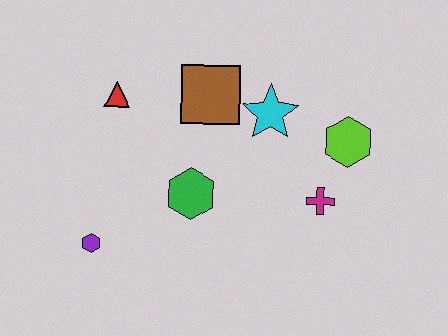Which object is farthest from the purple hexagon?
The lime hexagon is farthest from the purple hexagon.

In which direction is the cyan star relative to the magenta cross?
The cyan star is above the magenta cross.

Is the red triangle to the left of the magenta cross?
Yes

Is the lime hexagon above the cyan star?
No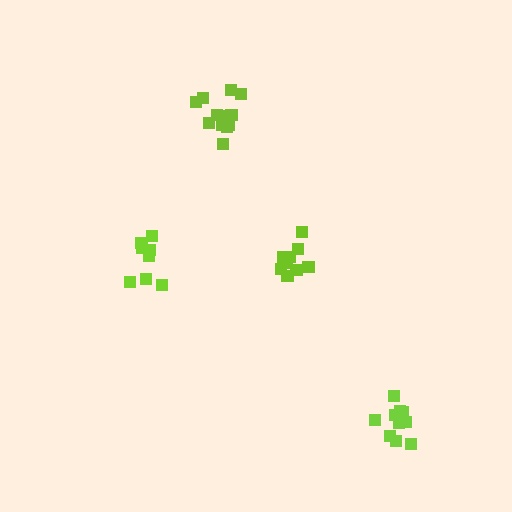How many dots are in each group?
Group 1: 8 dots, Group 2: 11 dots, Group 3: 13 dots, Group 4: 10 dots (42 total).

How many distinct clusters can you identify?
There are 4 distinct clusters.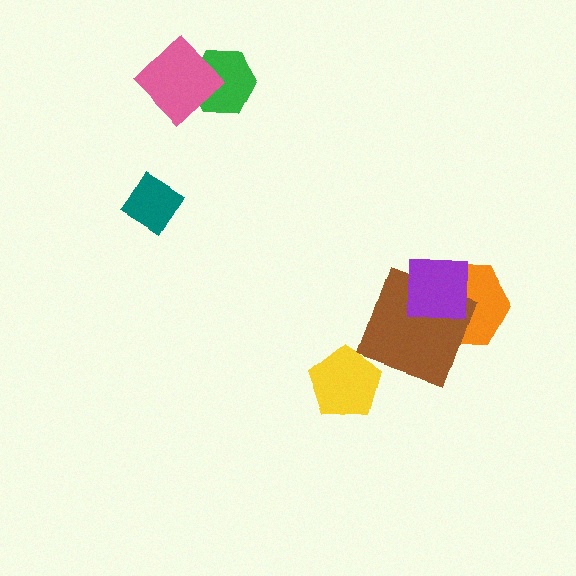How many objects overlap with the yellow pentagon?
0 objects overlap with the yellow pentagon.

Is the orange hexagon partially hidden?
Yes, it is partially covered by another shape.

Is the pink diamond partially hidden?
No, no other shape covers it.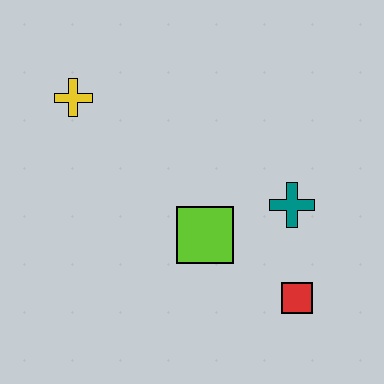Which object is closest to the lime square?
The teal cross is closest to the lime square.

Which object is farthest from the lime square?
The yellow cross is farthest from the lime square.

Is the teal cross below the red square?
No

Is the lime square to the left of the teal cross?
Yes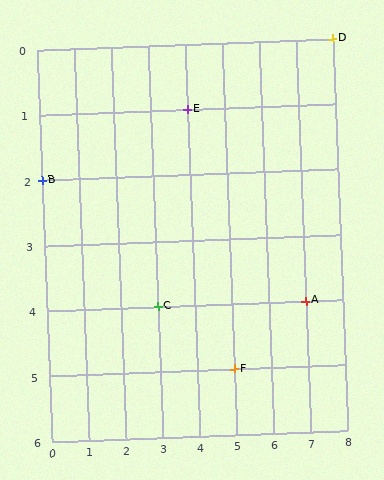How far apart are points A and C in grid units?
Points A and C are 4 columns apart.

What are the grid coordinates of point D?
Point D is at grid coordinates (8, 0).